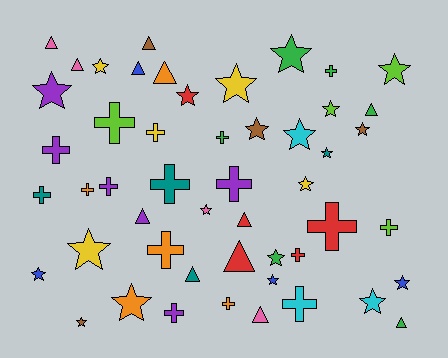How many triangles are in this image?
There are 12 triangles.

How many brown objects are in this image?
There are 4 brown objects.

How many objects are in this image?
There are 50 objects.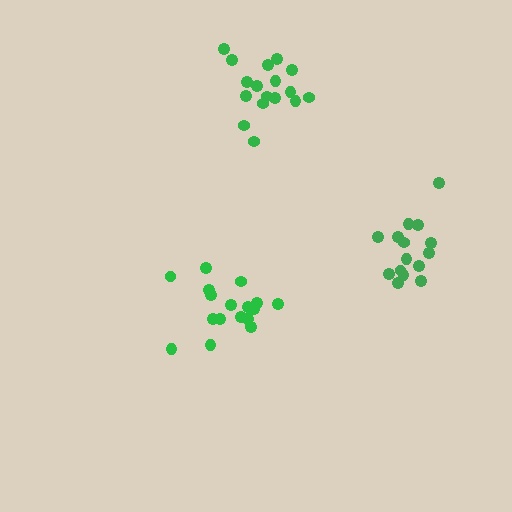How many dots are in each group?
Group 1: 18 dots, Group 2: 17 dots, Group 3: 15 dots (50 total).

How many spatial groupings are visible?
There are 3 spatial groupings.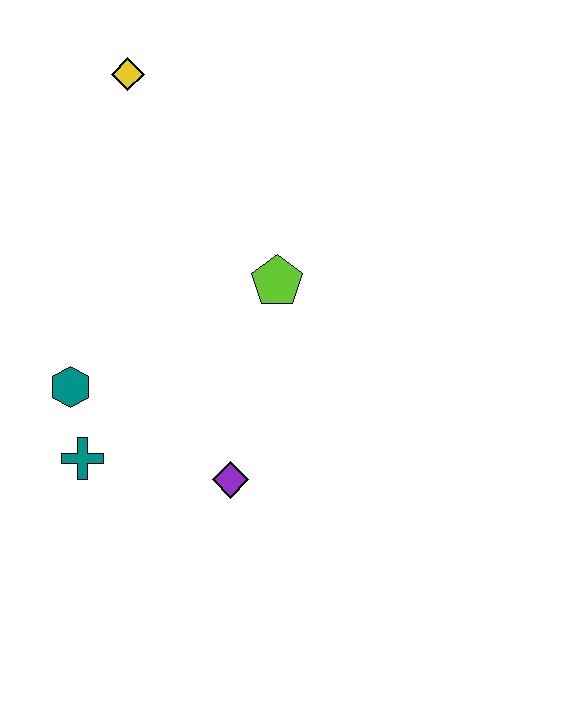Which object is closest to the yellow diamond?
The lime pentagon is closest to the yellow diamond.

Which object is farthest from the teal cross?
The yellow diamond is farthest from the teal cross.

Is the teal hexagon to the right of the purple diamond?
No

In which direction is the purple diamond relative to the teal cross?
The purple diamond is to the right of the teal cross.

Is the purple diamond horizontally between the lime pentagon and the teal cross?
Yes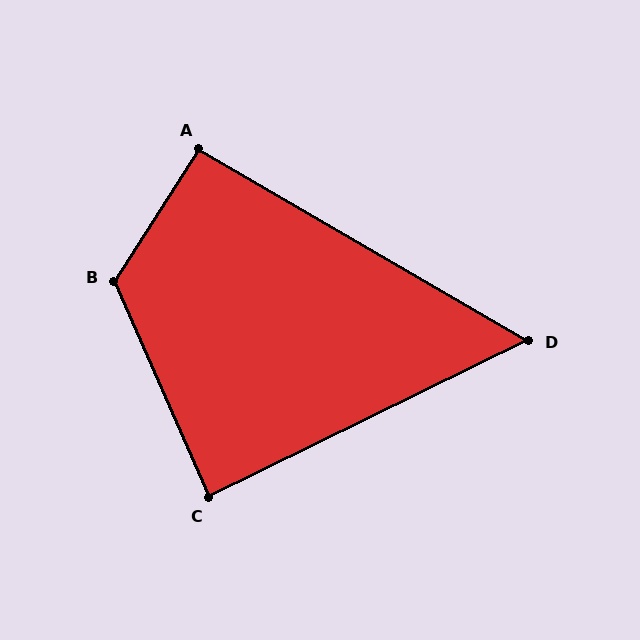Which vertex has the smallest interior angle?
D, at approximately 56 degrees.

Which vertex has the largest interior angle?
B, at approximately 124 degrees.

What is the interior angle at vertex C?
Approximately 88 degrees (approximately right).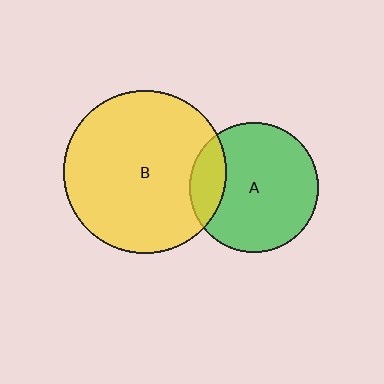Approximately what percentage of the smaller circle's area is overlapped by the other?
Approximately 20%.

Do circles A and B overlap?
Yes.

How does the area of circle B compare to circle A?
Approximately 1.6 times.